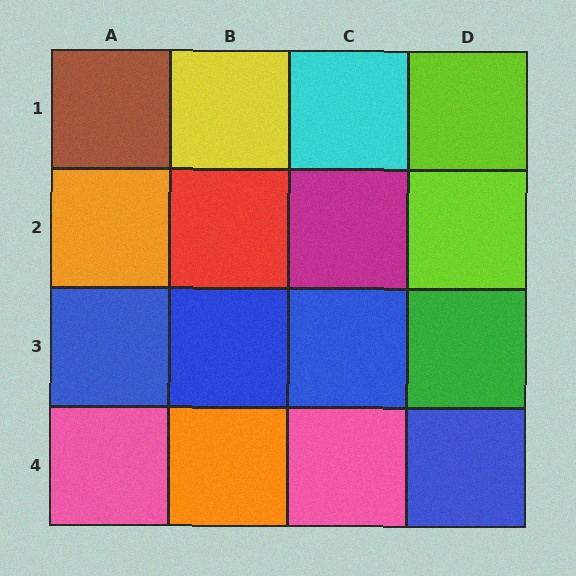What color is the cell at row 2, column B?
Red.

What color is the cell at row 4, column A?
Pink.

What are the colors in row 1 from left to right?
Brown, yellow, cyan, lime.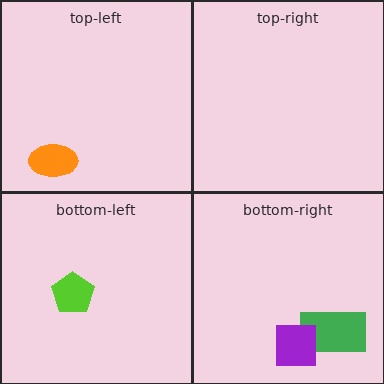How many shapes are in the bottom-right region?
2.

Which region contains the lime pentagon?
The bottom-left region.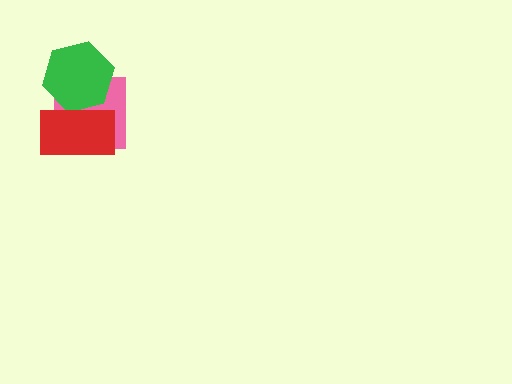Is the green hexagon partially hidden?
Yes, it is partially covered by another shape.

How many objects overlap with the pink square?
2 objects overlap with the pink square.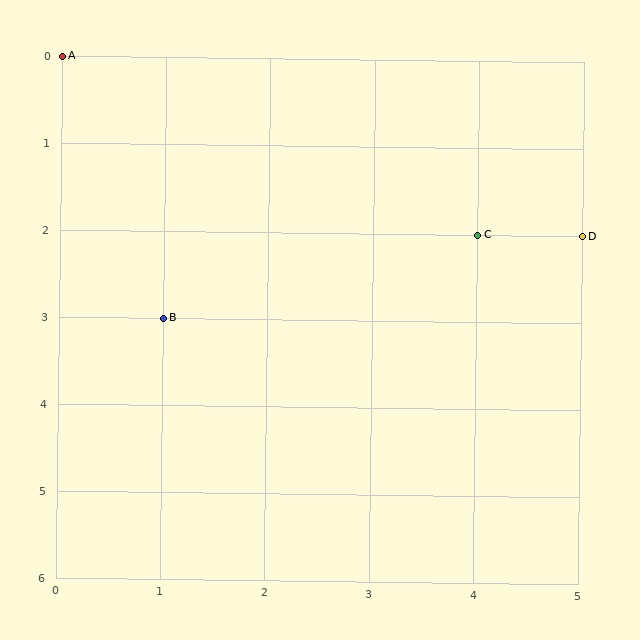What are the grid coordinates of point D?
Point D is at grid coordinates (5, 2).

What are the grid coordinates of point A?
Point A is at grid coordinates (0, 0).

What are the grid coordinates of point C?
Point C is at grid coordinates (4, 2).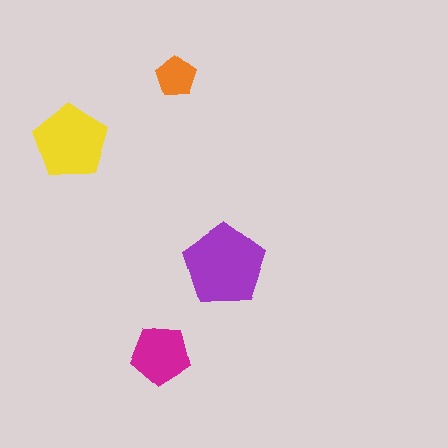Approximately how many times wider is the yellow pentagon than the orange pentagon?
About 2 times wider.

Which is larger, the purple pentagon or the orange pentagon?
The purple one.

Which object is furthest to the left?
The yellow pentagon is leftmost.